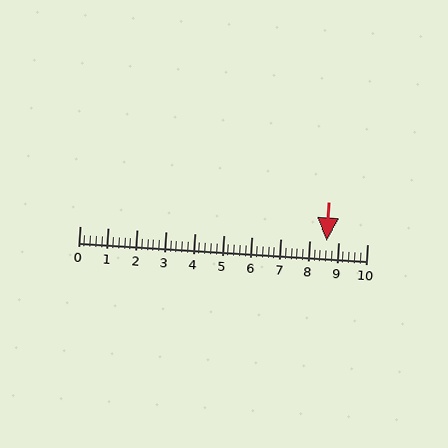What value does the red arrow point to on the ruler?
The red arrow points to approximately 8.6.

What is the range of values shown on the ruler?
The ruler shows values from 0 to 10.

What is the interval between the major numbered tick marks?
The major tick marks are spaced 1 units apart.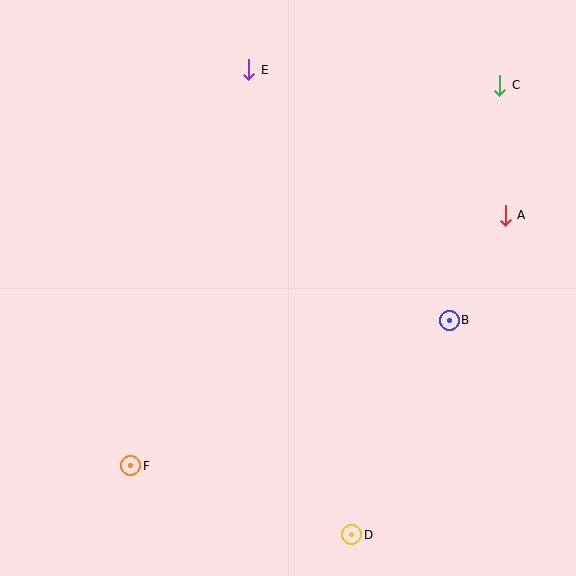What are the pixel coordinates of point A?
Point A is at (505, 215).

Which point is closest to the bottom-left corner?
Point F is closest to the bottom-left corner.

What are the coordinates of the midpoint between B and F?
The midpoint between B and F is at (290, 393).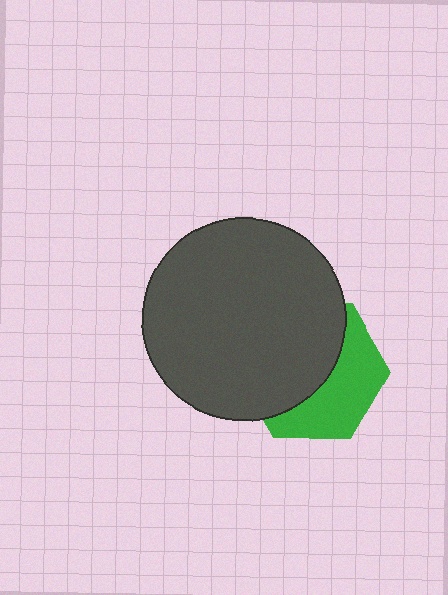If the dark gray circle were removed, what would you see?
You would see the complete green hexagon.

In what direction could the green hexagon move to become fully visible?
The green hexagon could move toward the lower-right. That would shift it out from behind the dark gray circle entirely.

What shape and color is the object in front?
The object in front is a dark gray circle.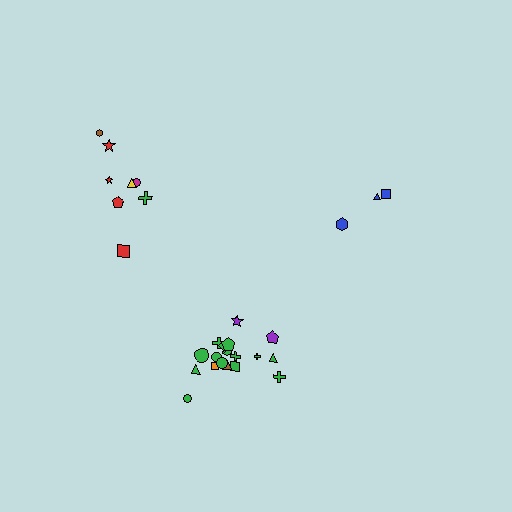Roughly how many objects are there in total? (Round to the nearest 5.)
Roughly 30 objects in total.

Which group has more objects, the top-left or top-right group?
The top-left group.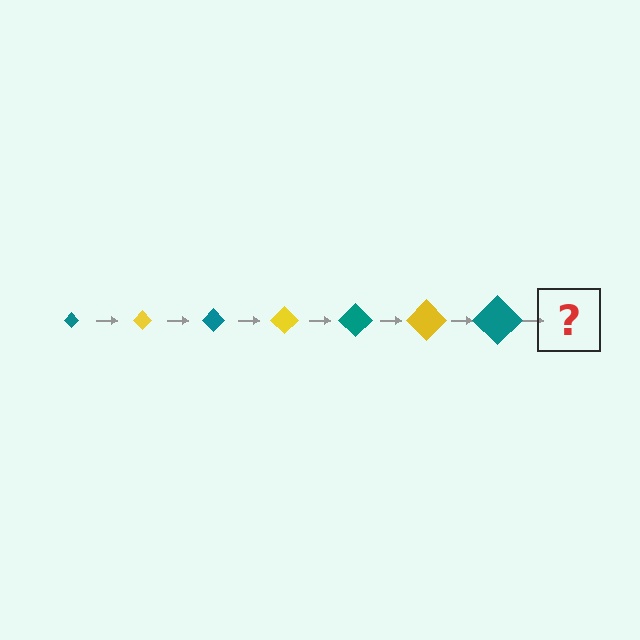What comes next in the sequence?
The next element should be a yellow diamond, larger than the previous one.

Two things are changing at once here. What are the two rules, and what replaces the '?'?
The two rules are that the diamond grows larger each step and the color cycles through teal and yellow. The '?' should be a yellow diamond, larger than the previous one.